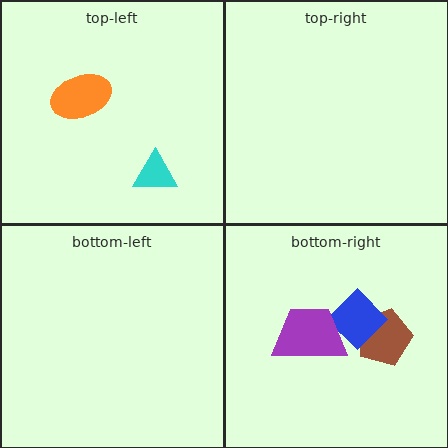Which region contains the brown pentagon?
The bottom-right region.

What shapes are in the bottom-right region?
The brown pentagon, the blue diamond, the purple trapezoid.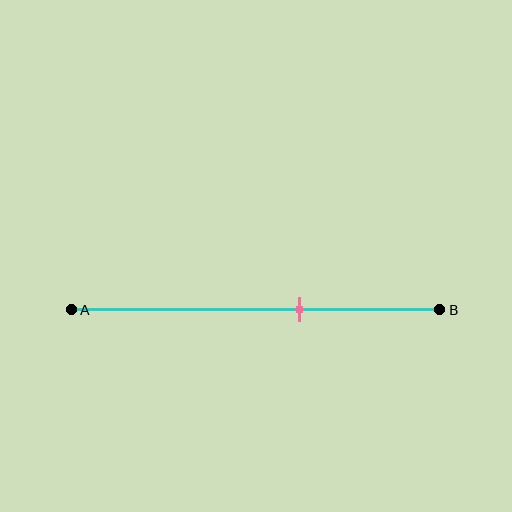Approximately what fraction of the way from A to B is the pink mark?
The pink mark is approximately 60% of the way from A to B.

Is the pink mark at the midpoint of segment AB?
No, the mark is at about 60% from A, not at the 50% midpoint.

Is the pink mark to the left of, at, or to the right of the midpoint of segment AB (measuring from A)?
The pink mark is to the right of the midpoint of segment AB.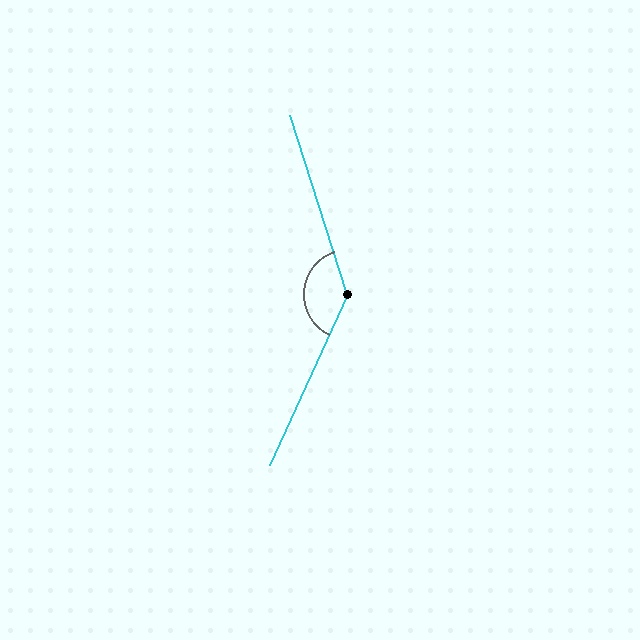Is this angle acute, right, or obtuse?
It is obtuse.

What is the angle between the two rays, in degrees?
Approximately 138 degrees.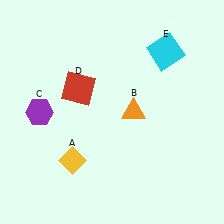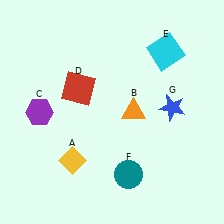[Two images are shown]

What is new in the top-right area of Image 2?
A blue star (G) was added in the top-right area of Image 2.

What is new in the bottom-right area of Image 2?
A teal circle (F) was added in the bottom-right area of Image 2.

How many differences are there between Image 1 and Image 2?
There are 2 differences between the two images.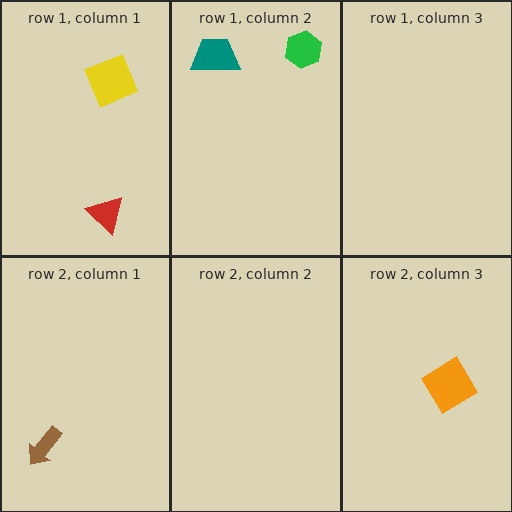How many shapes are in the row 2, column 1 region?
1.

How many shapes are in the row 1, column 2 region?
2.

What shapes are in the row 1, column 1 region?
The red triangle, the yellow diamond.